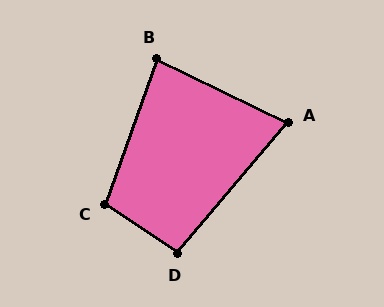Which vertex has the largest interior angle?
C, at approximately 104 degrees.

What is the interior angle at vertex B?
Approximately 84 degrees (acute).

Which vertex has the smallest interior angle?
A, at approximately 76 degrees.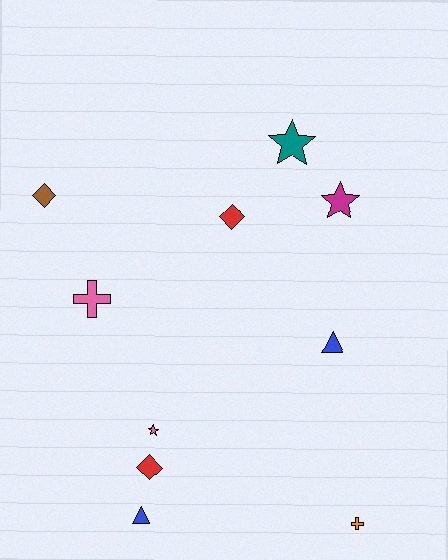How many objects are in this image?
There are 10 objects.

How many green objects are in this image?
There are no green objects.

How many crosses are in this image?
There are 2 crosses.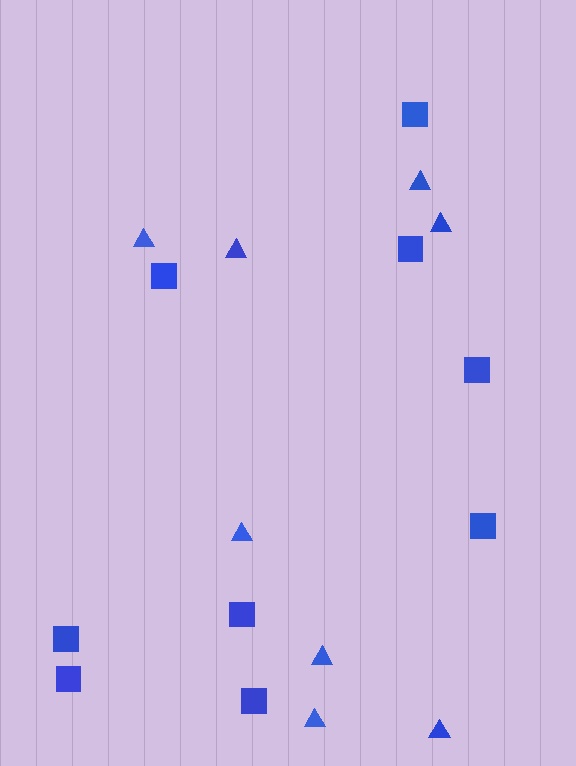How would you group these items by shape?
There are 2 groups: one group of triangles (8) and one group of squares (9).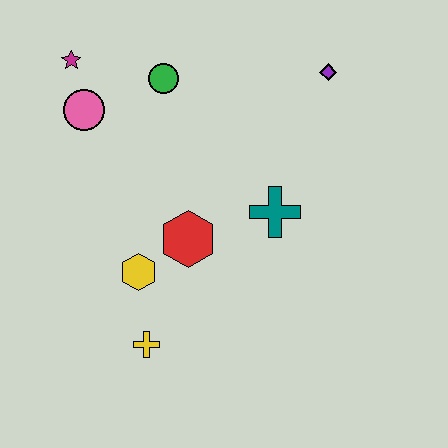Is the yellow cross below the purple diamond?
Yes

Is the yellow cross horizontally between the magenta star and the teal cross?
Yes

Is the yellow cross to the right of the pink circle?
Yes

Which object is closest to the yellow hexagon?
The red hexagon is closest to the yellow hexagon.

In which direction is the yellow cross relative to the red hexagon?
The yellow cross is below the red hexagon.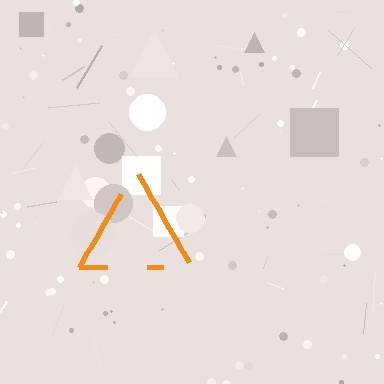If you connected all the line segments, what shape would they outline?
They would outline a triangle.